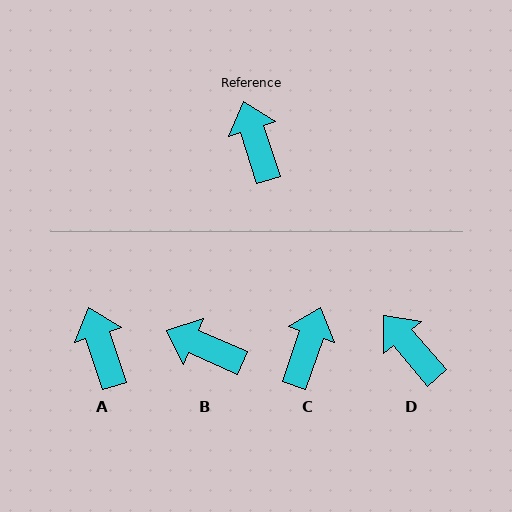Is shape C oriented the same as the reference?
No, it is off by about 37 degrees.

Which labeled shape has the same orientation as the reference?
A.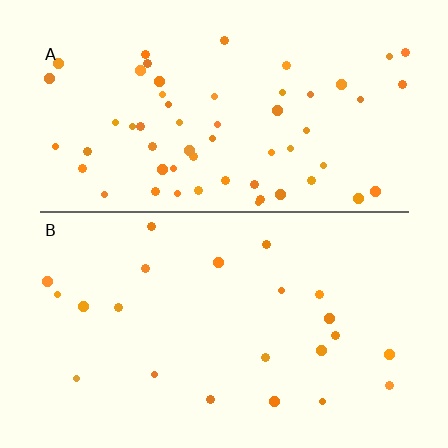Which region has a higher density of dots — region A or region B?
A (the top).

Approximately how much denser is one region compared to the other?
Approximately 2.7× — region A over region B.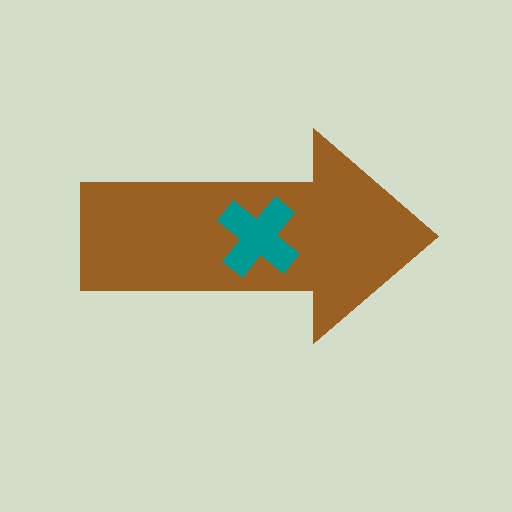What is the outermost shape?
The brown arrow.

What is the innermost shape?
The teal cross.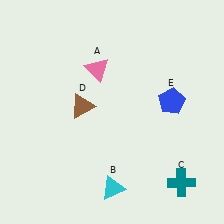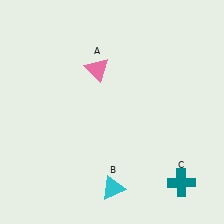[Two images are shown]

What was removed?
The blue pentagon (E), the brown triangle (D) were removed in Image 2.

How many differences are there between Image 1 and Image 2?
There are 2 differences between the two images.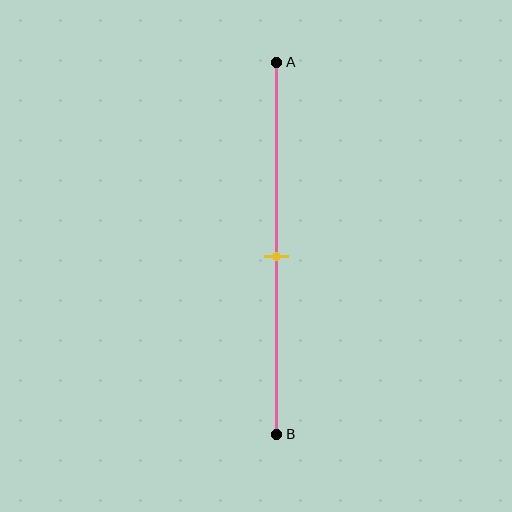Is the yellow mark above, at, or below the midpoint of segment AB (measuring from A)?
The yellow mark is approximately at the midpoint of segment AB.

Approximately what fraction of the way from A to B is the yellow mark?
The yellow mark is approximately 50% of the way from A to B.